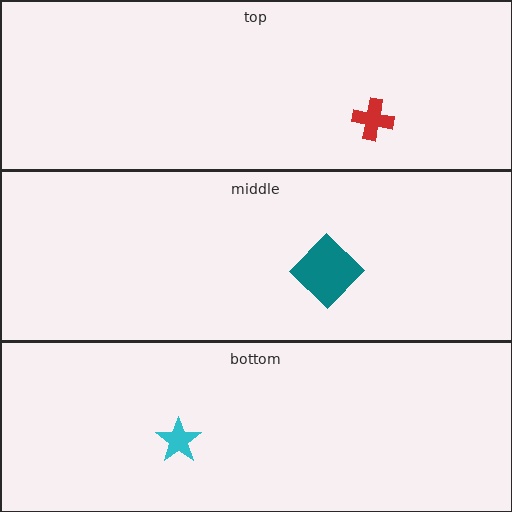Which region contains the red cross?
The top region.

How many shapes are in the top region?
1.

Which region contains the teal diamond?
The middle region.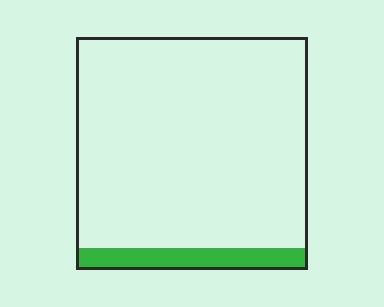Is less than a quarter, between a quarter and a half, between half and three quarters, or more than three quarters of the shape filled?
Less than a quarter.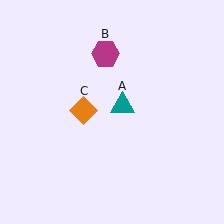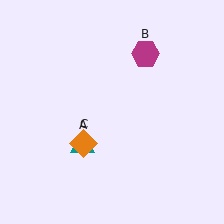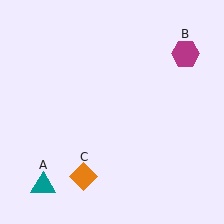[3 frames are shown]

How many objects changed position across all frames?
3 objects changed position: teal triangle (object A), magenta hexagon (object B), orange diamond (object C).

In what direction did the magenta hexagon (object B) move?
The magenta hexagon (object B) moved right.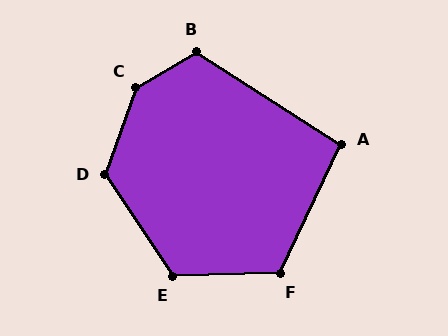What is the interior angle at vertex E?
Approximately 122 degrees (obtuse).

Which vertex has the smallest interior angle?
A, at approximately 97 degrees.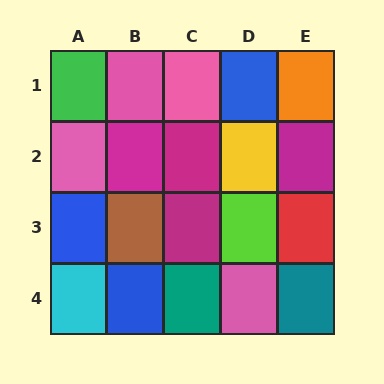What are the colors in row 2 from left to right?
Pink, magenta, magenta, yellow, magenta.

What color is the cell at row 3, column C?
Magenta.